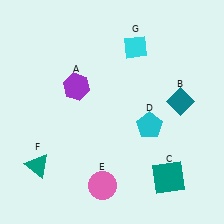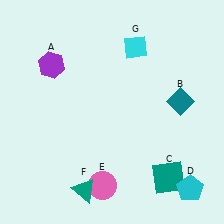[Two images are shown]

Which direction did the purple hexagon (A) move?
The purple hexagon (A) moved left.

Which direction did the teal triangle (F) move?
The teal triangle (F) moved right.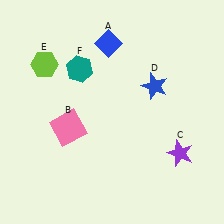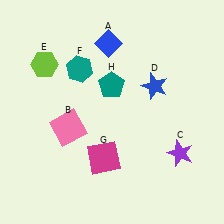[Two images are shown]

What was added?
A magenta square (G), a teal pentagon (H) were added in Image 2.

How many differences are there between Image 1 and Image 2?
There are 2 differences between the two images.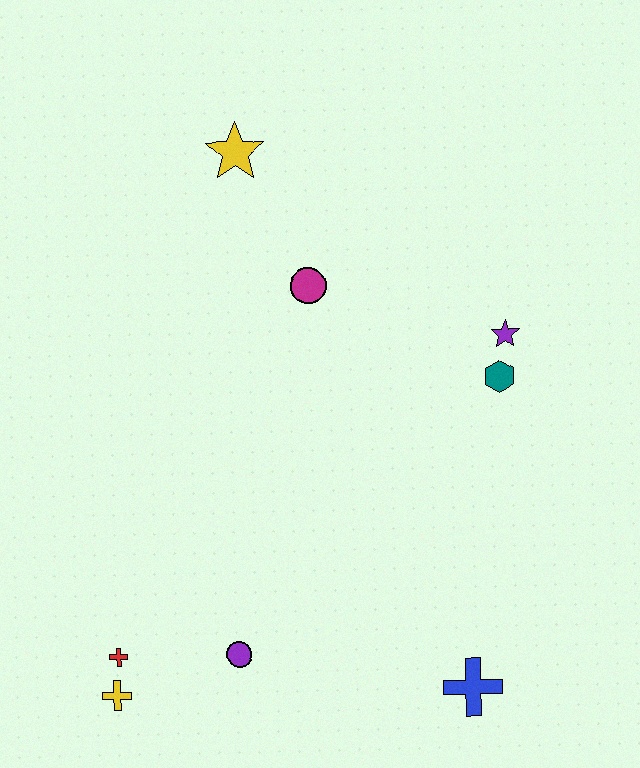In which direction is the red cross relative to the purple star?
The red cross is to the left of the purple star.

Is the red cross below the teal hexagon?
Yes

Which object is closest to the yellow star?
The magenta circle is closest to the yellow star.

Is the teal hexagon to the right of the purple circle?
Yes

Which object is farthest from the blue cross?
The yellow star is farthest from the blue cross.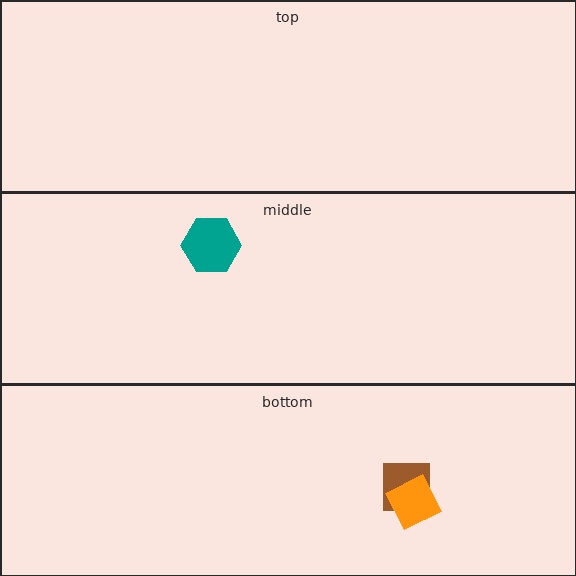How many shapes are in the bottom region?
2.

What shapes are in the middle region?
The teal hexagon.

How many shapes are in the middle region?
1.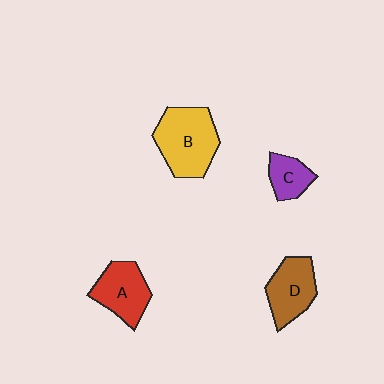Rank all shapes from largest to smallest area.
From largest to smallest: B (yellow), A (red), D (brown), C (purple).